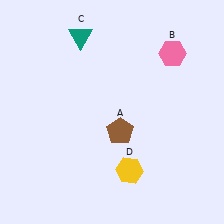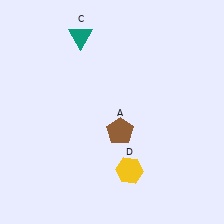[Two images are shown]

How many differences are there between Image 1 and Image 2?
There is 1 difference between the two images.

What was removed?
The pink hexagon (B) was removed in Image 2.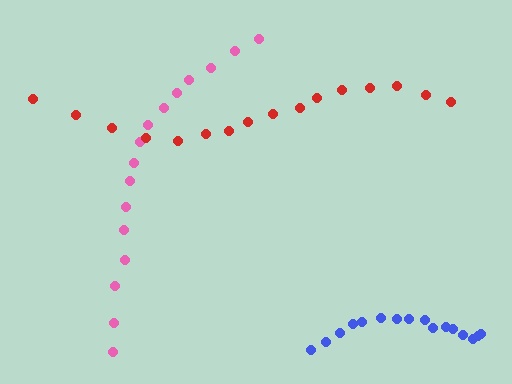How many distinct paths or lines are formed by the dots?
There are 3 distinct paths.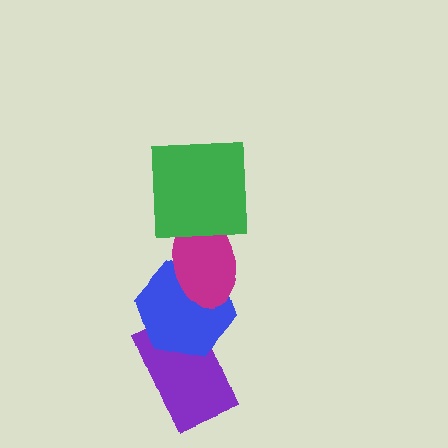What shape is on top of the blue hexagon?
The magenta ellipse is on top of the blue hexagon.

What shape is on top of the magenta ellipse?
The green square is on top of the magenta ellipse.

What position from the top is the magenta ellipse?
The magenta ellipse is 2nd from the top.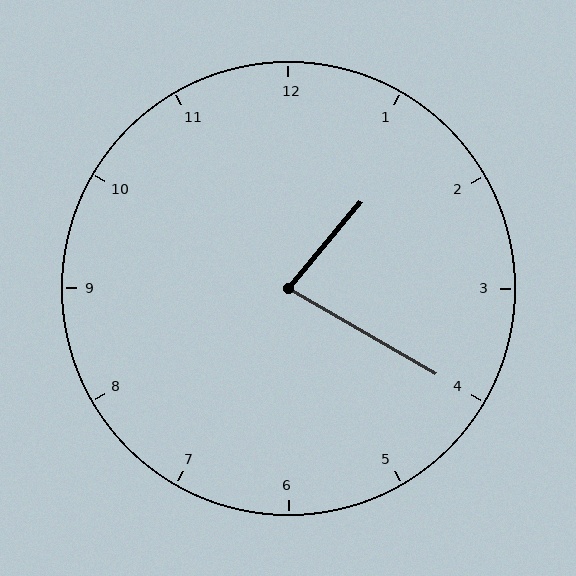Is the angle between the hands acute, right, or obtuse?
It is acute.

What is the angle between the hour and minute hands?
Approximately 80 degrees.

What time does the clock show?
1:20.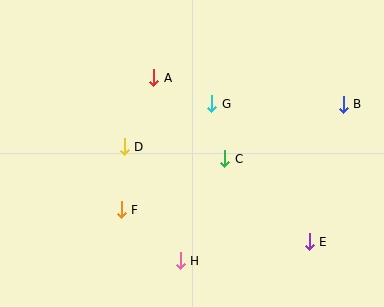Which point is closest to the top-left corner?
Point A is closest to the top-left corner.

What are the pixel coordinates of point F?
Point F is at (121, 210).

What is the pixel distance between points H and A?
The distance between H and A is 185 pixels.